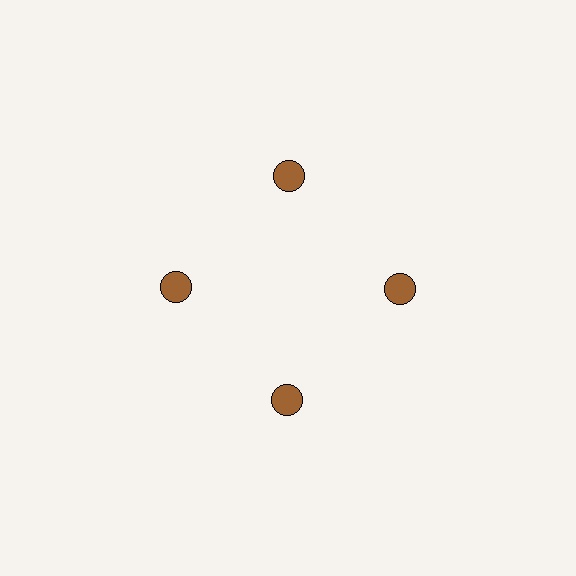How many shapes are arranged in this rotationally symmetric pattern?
There are 4 shapes, arranged in 4 groups of 1.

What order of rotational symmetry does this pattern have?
This pattern has 4-fold rotational symmetry.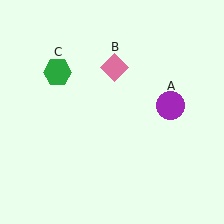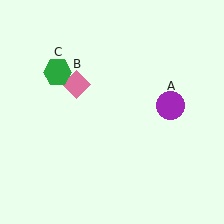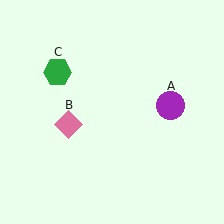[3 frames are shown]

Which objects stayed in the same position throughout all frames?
Purple circle (object A) and green hexagon (object C) remained stationary.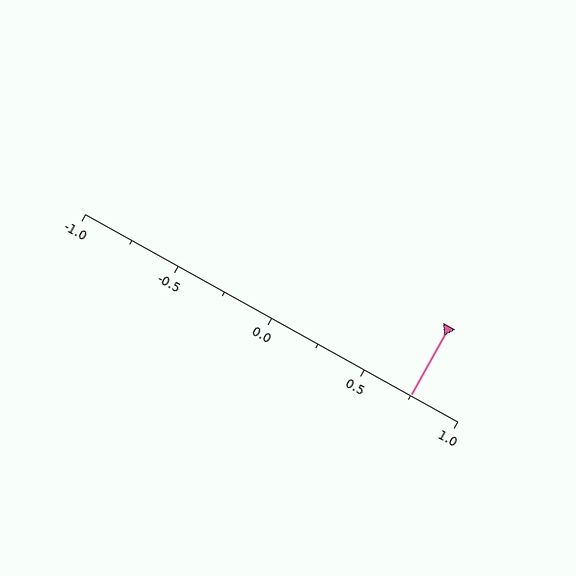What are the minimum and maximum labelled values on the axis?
The axis runs from -1.0 to 1.0.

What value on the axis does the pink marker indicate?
The marker indicates approximately 0.75.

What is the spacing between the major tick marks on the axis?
The major ticks are spaced 0.5 apart.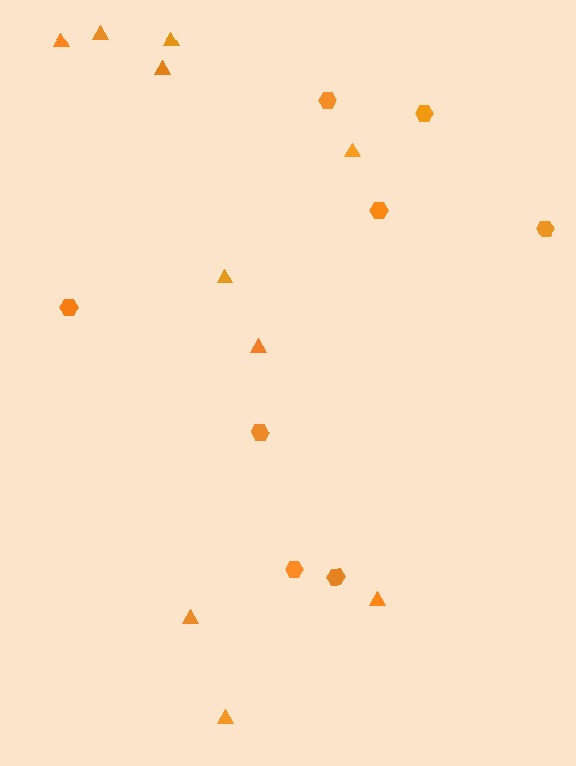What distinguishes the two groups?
There are 2 groups: one group of triangles (10) and one group of hexagons (8).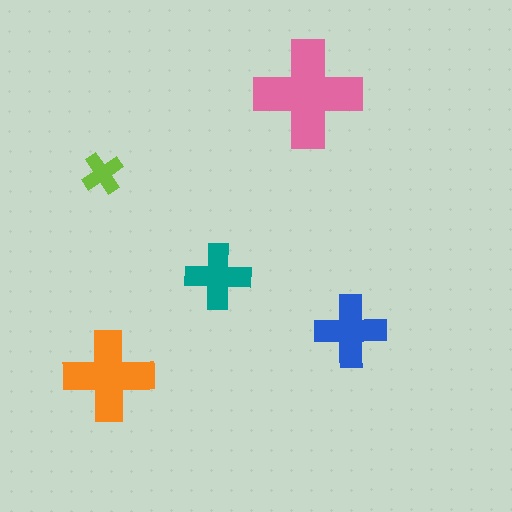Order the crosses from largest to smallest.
the pink one, the orange one, the blue one, the teal one, the lime one.